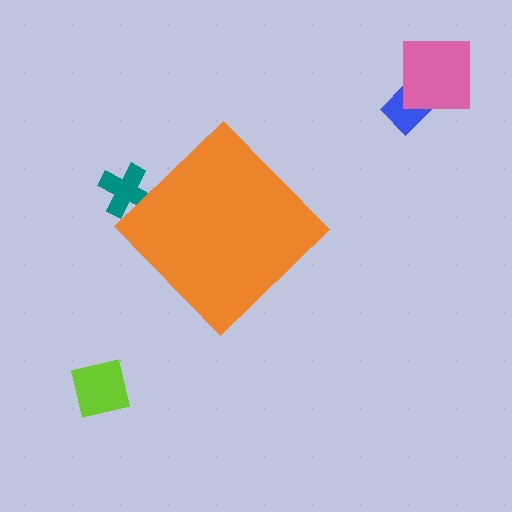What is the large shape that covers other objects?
An orange diamond.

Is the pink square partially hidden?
No, the pink square is fully visible.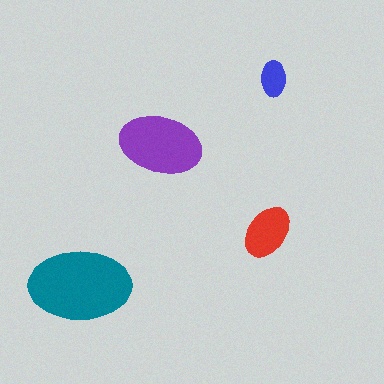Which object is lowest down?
The teal ellipse is bottommost.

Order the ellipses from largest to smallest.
the teal one, the purple one, the red one, the blue one.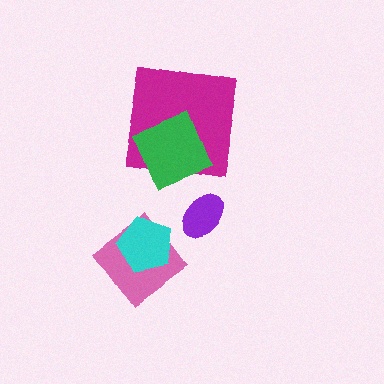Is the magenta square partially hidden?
Yes, it is partially covered by another shape.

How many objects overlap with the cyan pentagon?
1 object overlaps with the cyan pentagon.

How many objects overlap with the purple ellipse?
0 objects overlap with the purple ellipse.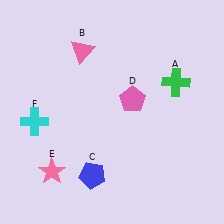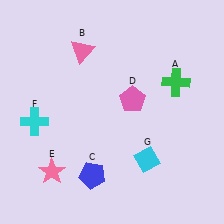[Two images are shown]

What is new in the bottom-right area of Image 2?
A cyan diamond (G) was added in the bottom-right area of Image 2.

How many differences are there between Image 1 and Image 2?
There is 1 difference between the two images.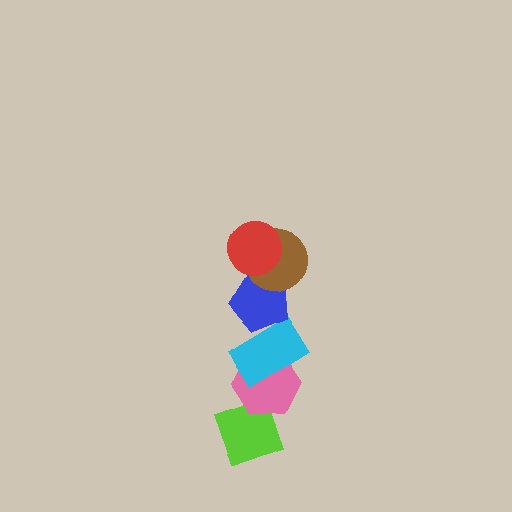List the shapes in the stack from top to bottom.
From top to bottom: the red circle, the brown circle, the blue pentagon, the cyan rectangle, the pink hexagon, the lime diamond.